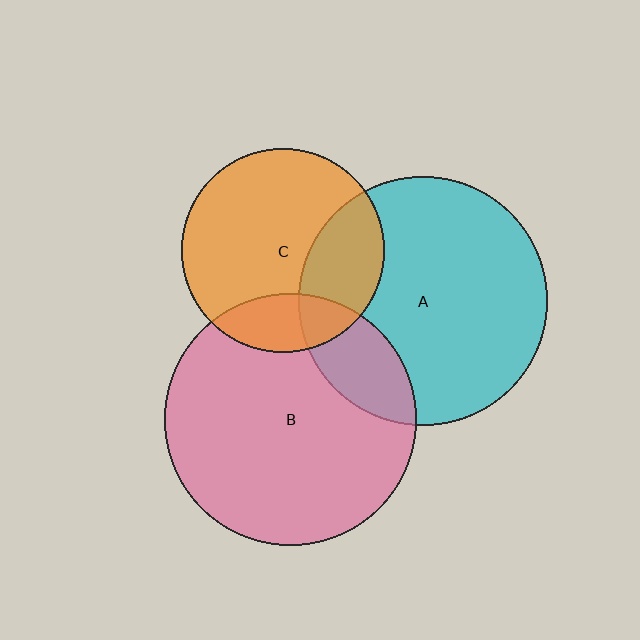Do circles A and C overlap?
Yes.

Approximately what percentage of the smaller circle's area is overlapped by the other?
Approximately 30%.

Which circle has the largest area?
Circle B (pink).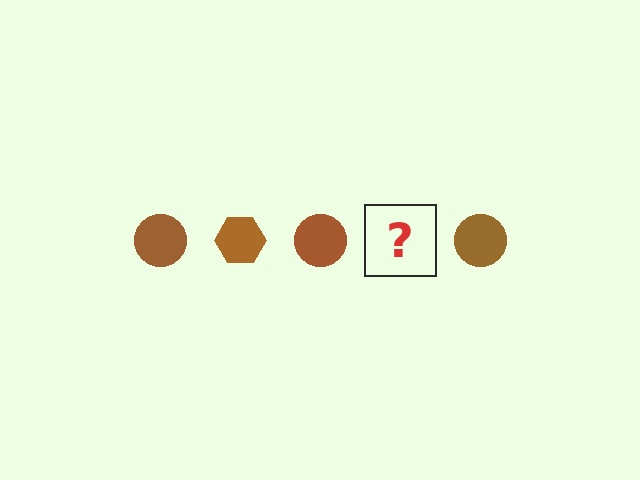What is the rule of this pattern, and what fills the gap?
The rule is that the pattern cycles through circle, hexagon shapes in brown. The gap should be filled with a brown hexagon.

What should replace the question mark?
The question mark should be replaced with a brown hexagon.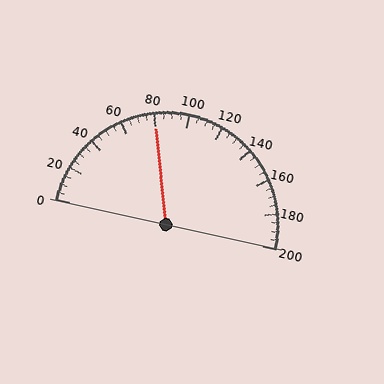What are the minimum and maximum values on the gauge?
The gauge ranges from 0 to 200.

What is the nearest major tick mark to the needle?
The nearest major tick mark is 80.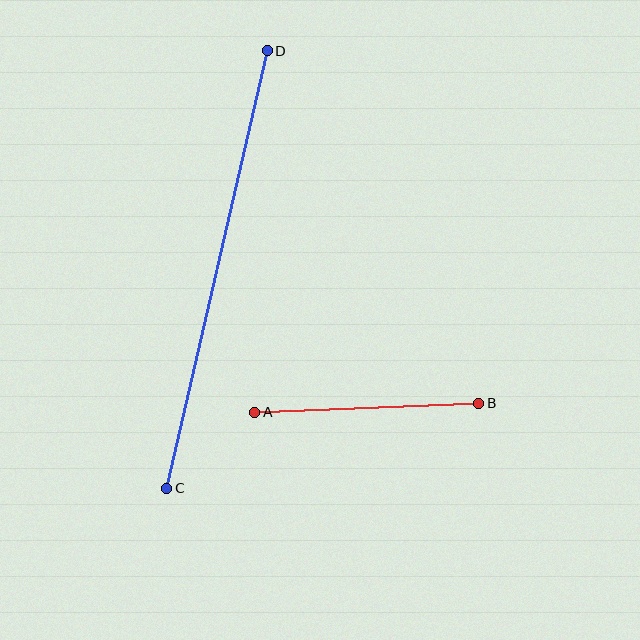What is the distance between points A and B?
The distance is approximately 224 pixels.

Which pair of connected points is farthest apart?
Points C and D are farthest apart.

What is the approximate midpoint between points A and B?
The midpoint is at approximately (367, 408) pixels.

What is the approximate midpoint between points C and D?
The midpoint is at approximately (217, 269) pixels.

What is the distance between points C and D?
The distance is approximately 449 pixels.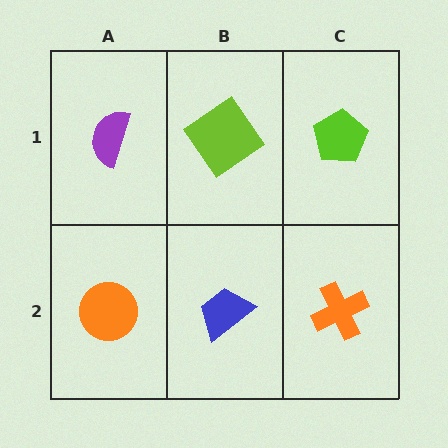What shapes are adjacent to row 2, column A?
A purple semicircle (row 1, column A), a blue trapezoid (row 2, column B).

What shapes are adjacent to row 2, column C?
A lime pentagon (row 1, column C), a blue trapezoid (row 2, column B).